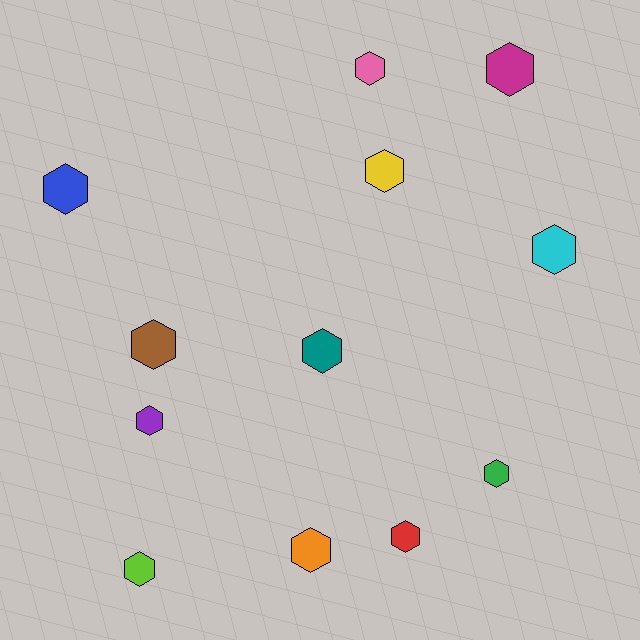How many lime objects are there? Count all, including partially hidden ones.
There is 1 lime object.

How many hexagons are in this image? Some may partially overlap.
There are 12 hexagons.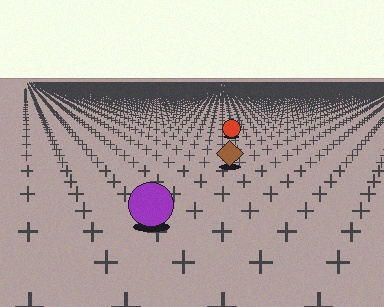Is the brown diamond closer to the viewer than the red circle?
Yes. The brown diamond is closer — you can tell from the texture gradient: the ground texture is coarser near it.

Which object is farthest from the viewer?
The red circle is farthest from the viewer. It appears smaller and the ground texture around it is denser.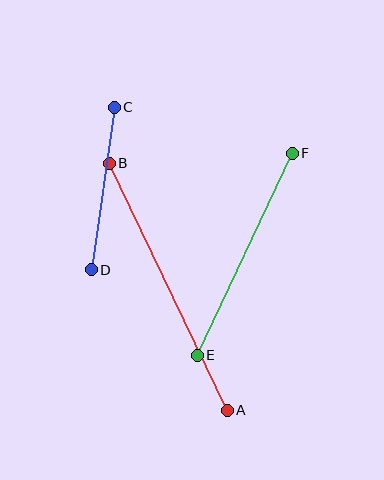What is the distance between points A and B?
The distance is approximately 274 pixels.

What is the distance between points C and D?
The distance is approximately 164 pixels.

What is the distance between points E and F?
The distance is approximately 223 pixels.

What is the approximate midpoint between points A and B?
The midpoint is at approximately (168, 287) pixels.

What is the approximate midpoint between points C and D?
The midpoint is at approximately (103, 189) pixels.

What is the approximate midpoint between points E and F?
The midpoint is at approximately (245, 254) pixels.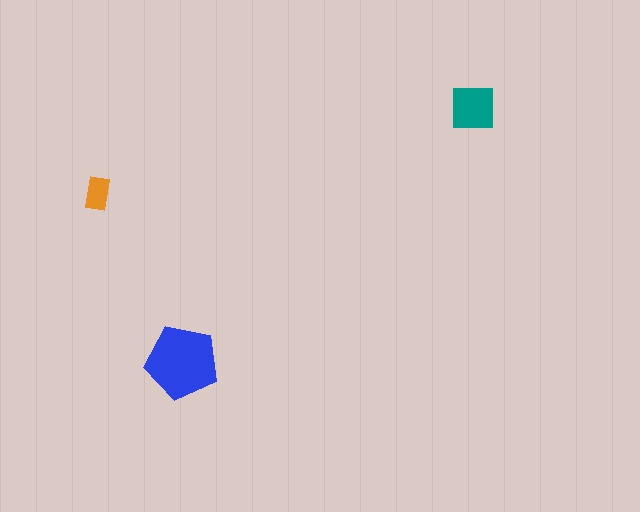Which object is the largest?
The blue pentagon.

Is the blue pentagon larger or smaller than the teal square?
Larger.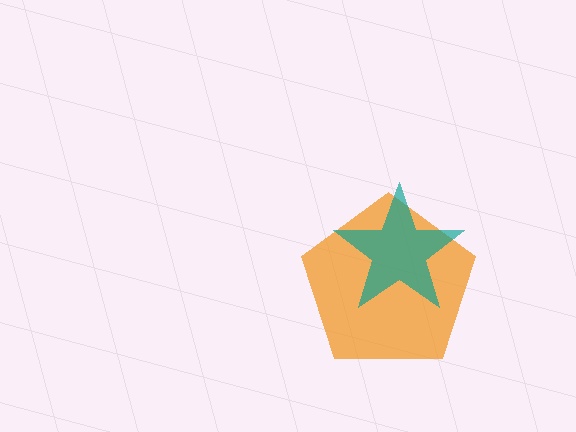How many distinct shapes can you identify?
There are 2 distinct shapes: an orange pentagon, a teal star.